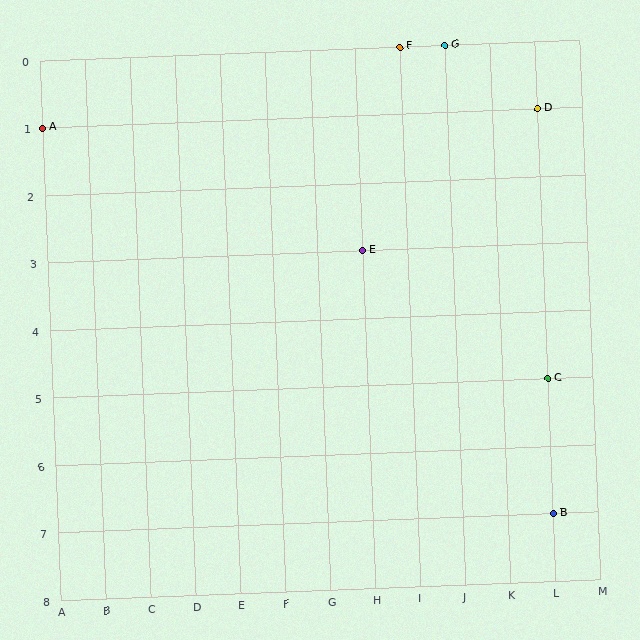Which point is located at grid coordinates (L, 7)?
Point B is at (L, 7).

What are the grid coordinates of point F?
Point F is at grid coordinates (I, 0).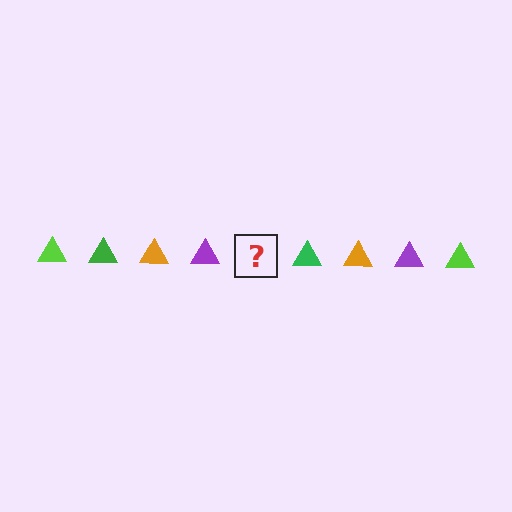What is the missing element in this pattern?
The missing element is a lime triangle.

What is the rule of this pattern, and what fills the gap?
The rule is that the pattern cycles through lime, green, orange, purple triangles. The gap should be filled with a lime triangle.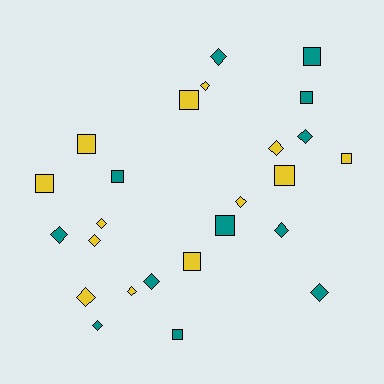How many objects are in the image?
There are 25 objects.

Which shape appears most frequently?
Diamond, with 14 objects.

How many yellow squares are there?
There are 6 yellow squares.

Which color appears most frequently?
Yellow, with 13 objects.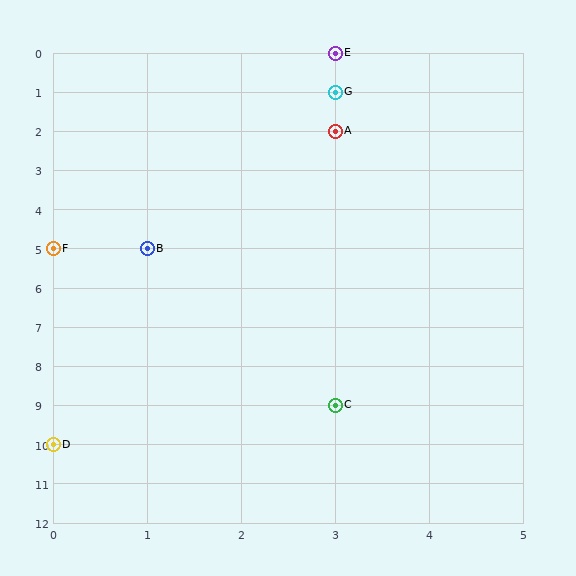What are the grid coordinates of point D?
Point D is at grid coordinates (0, 10).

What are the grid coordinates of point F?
Point F is at grid coordinates (0, 5).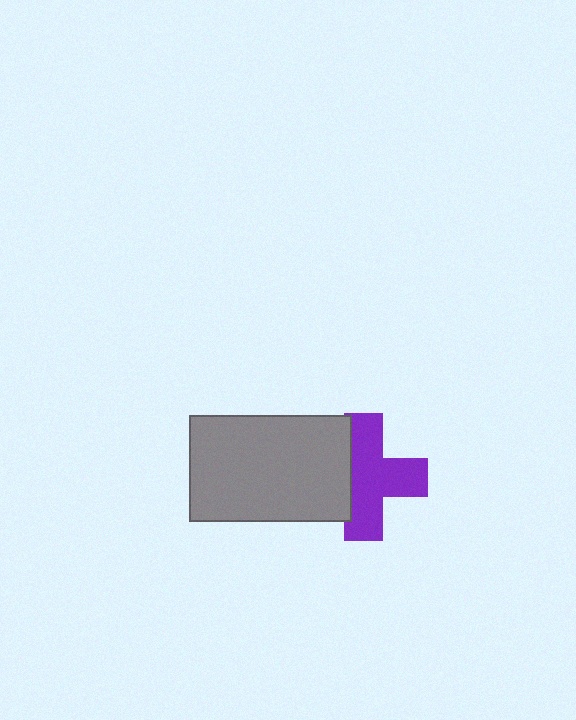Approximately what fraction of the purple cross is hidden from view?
Roughly 30% of the purple cross is hidden behind the gray rectangle.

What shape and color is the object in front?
The object in front is a gray rectangle.